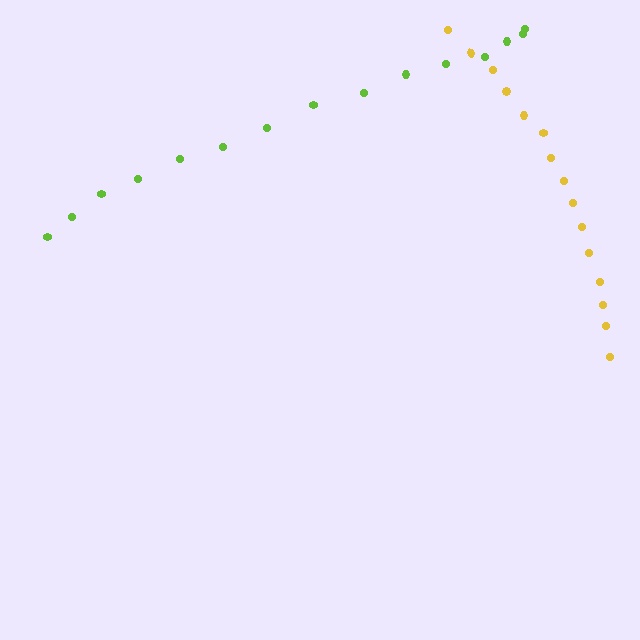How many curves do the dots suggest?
There are 2 distinct paths.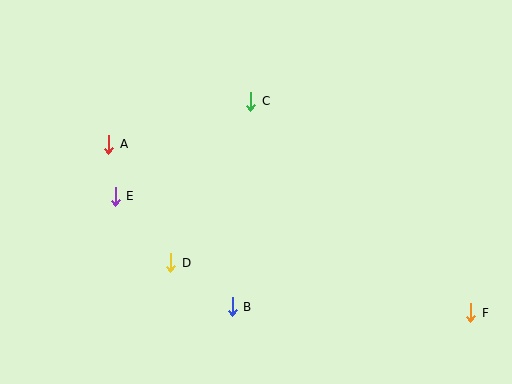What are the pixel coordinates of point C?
Point C is at (251, 101).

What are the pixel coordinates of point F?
Point F is at (471, 313).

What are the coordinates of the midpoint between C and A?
The midpoint between C and A is at (180, 123).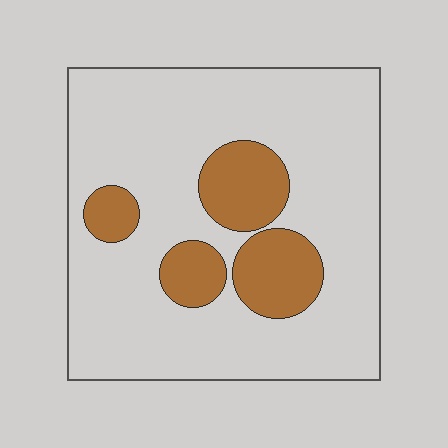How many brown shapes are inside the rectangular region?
4.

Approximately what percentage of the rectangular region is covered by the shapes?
Approximately 20%.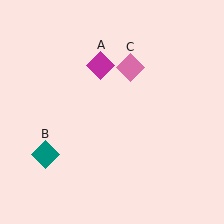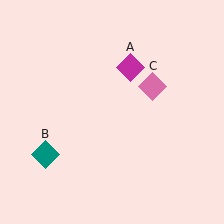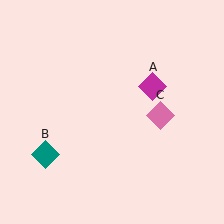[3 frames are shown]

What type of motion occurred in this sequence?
The magenta diamond (object A), pink diamond (object C) rotated clockwise around the center of the scene.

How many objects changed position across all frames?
2 objects changed position: magenta diamond (object A), pink diamond (object C).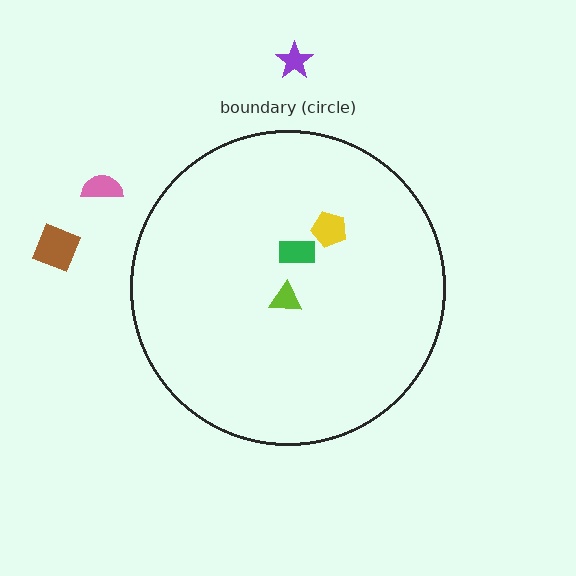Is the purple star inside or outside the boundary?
Outside.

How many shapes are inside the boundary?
3 inside, 3 outside.